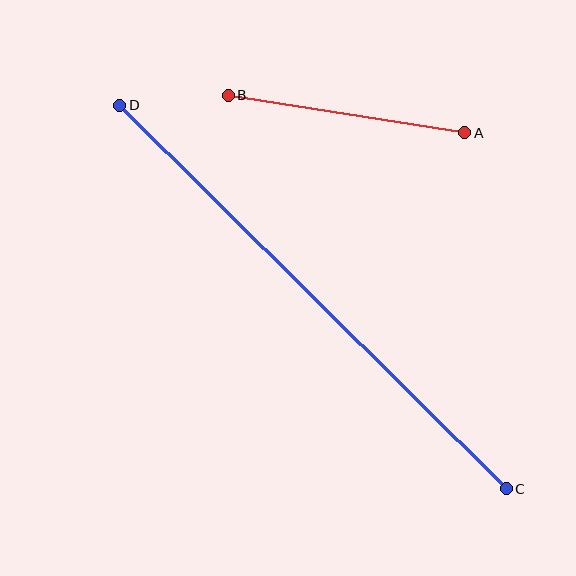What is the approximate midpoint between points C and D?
The midpoint is at approximately (313, 297) pixels.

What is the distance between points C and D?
The distance is approximately 544 pixels.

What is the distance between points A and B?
The distance is approximately 239 pixels.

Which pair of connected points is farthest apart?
Points C and D are farthest apart.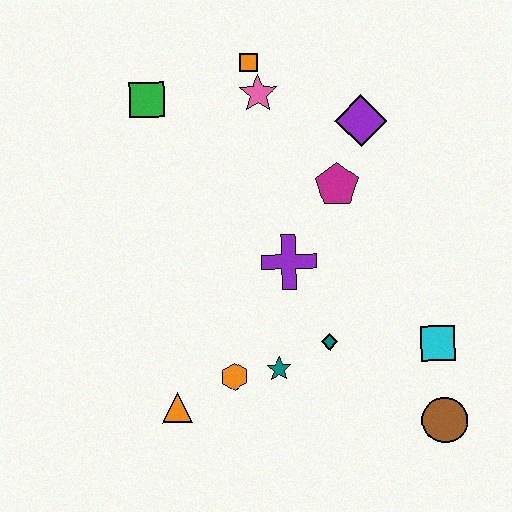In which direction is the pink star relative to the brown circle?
The pink star is above the brown circle.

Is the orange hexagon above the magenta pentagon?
No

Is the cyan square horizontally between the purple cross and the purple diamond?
No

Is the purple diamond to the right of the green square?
Yes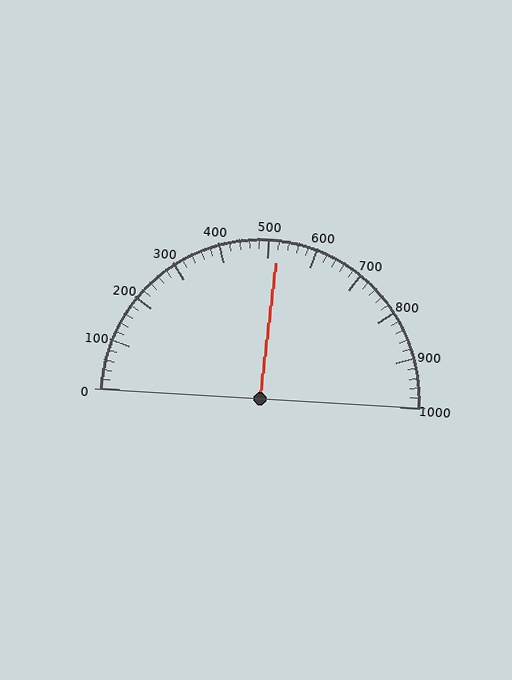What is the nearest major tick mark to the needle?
The nearest major tick mark is 500.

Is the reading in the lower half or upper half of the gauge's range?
The reading is in the upper half of the range (0 to 1000).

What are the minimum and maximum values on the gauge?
The gauge ranges from 0 to 1000.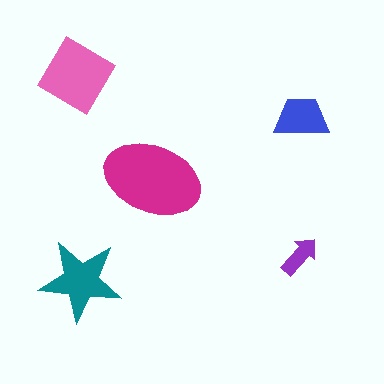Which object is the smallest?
The purple arrow.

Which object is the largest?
The magenta ellipse.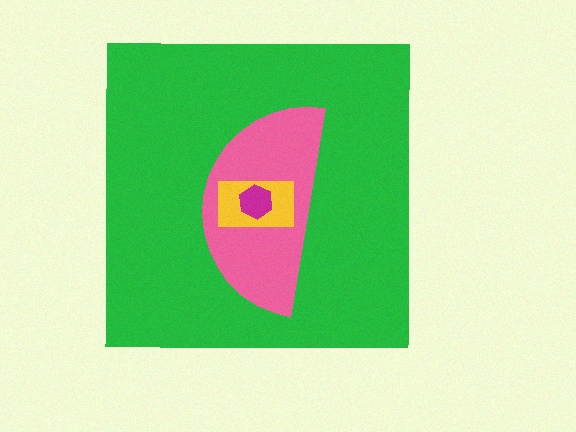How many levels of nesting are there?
4.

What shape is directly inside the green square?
The pink semicircle.